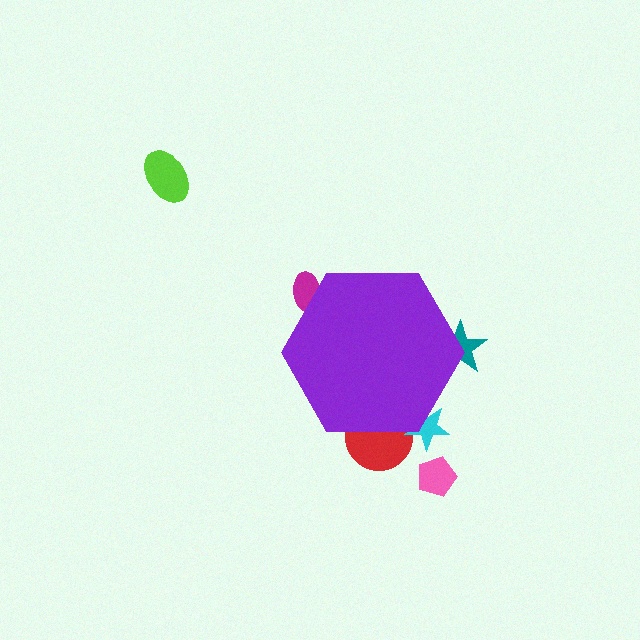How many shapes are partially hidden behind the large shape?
4 shapes are partially hidden.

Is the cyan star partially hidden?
Yes, the cyan star is partially hidden behind the purple hexagon.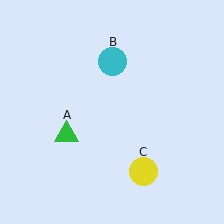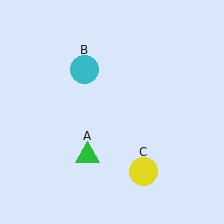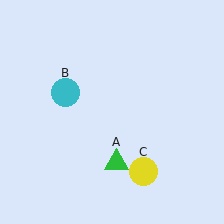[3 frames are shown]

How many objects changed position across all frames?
2 objects changed position: green triangle (object A), cyan circle (object B).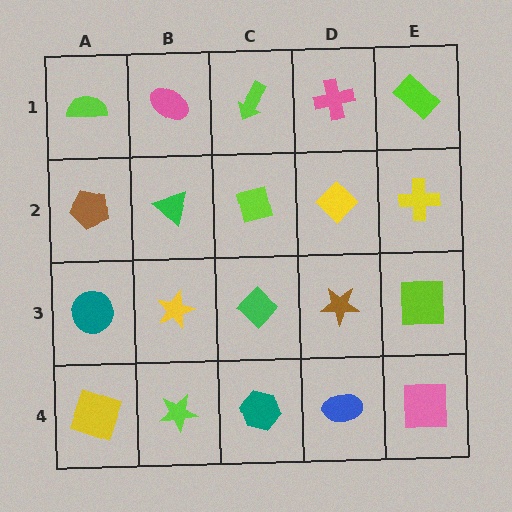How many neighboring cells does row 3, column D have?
4.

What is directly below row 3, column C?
A teal hexagon.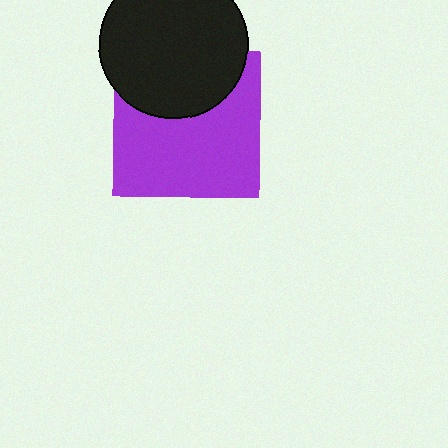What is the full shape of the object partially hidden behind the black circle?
The partially hidden object is a purple square.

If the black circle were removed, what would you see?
You would see the complete purple square.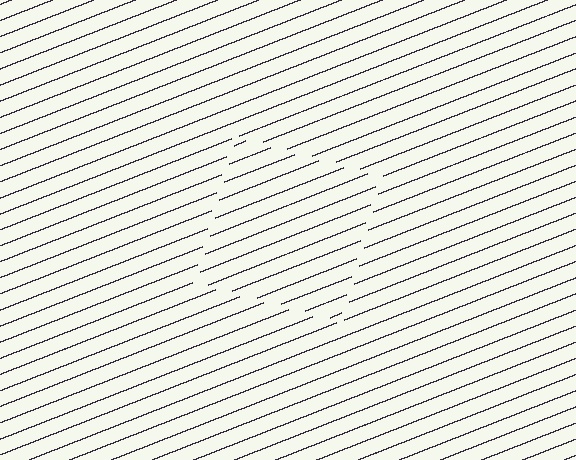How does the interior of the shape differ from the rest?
The interior of the shape contains the same grating, shifted by half a period — the contour is defined by the phase discontinuity where line-ends from the inner and outer gratings abut.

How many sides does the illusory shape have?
4 sides — the line-ends trace a square.